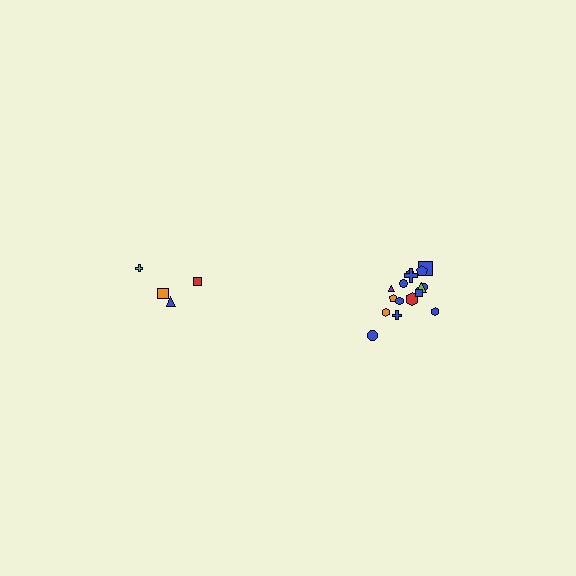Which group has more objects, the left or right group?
The right group.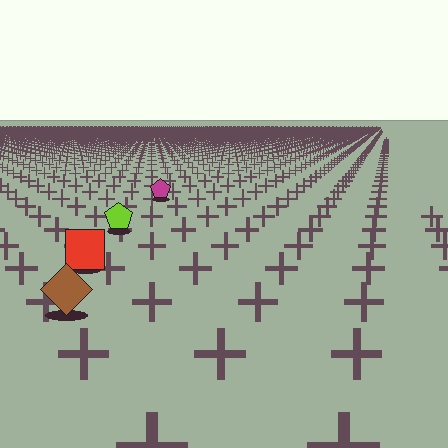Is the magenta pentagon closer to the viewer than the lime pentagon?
No. The lime pentagon is closer — you can tell from the texture gradient: the ground texture is coarser near it.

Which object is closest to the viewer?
The brown diamond is closest. The texture marks near it are larger and more spread out.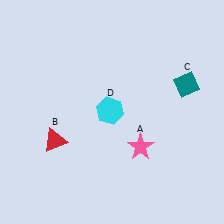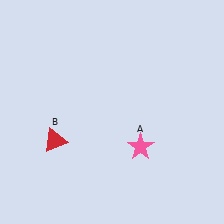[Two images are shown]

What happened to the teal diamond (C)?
The teal diamond (C) was removed in Image 2. It was in the top-right area of Image 1.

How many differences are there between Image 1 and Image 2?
There are 2 differences between the two images.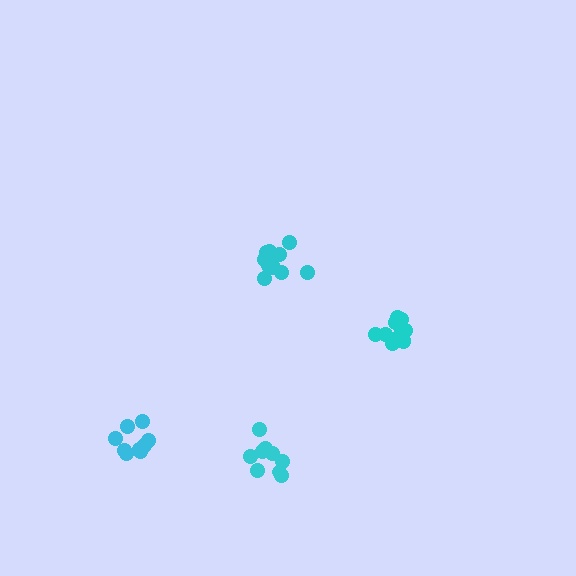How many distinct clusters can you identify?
There are 4 distinct clusters.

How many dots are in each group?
Group 1: 11 dots, Group 2: 9 dots, Group 3: 9 dots, Group 4: 11 dots (40 total).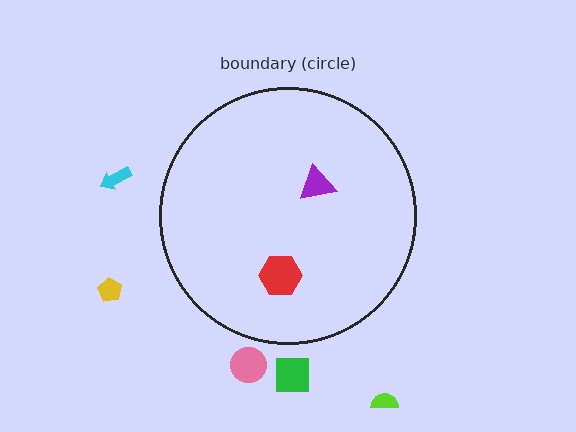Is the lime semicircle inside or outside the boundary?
Outside.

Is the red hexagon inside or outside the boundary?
Inside.